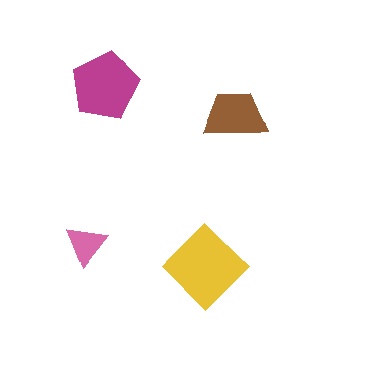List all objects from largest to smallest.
The yellow diamond, the magenta pentagon, the brown trapezoid, the pink triangle.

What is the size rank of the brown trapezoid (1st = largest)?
3rd.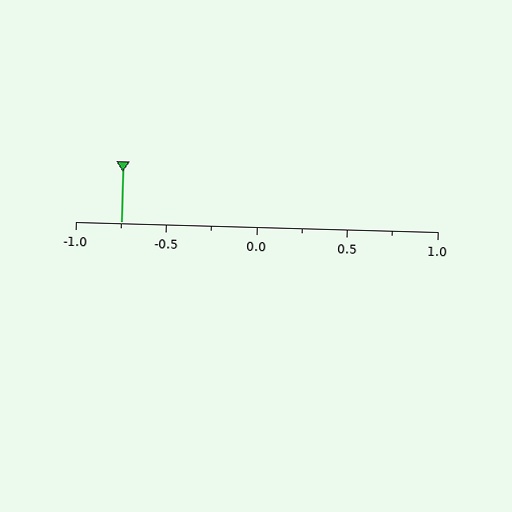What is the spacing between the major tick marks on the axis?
The major ticks are spaced 0.5 apart.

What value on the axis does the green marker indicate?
The marker indicates approximately -0.75.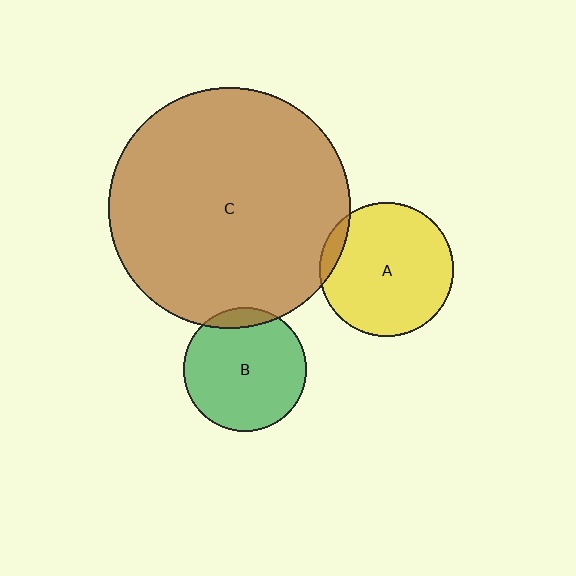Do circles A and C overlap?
Yes.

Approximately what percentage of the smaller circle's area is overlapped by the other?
Approximately 5%.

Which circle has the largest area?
Circle C (brown).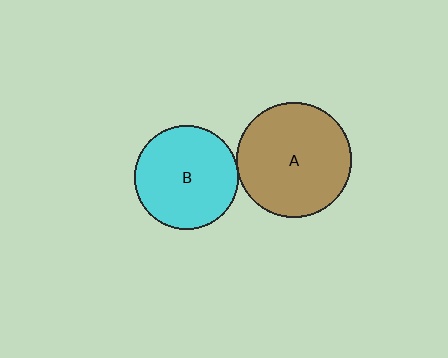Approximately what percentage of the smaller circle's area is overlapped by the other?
Approximately 5%.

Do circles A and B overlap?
Yes.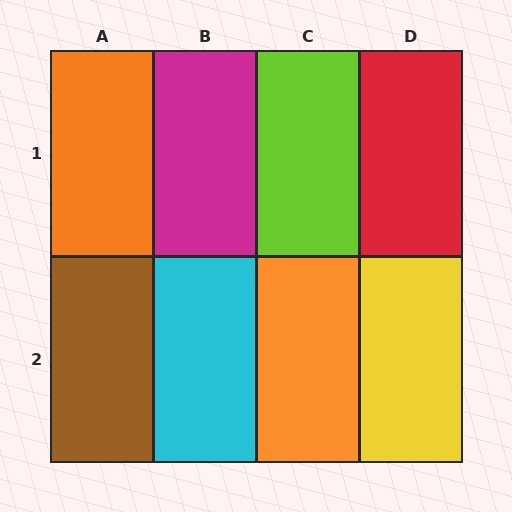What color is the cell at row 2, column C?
Orange.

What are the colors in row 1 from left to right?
Orange, magenta, lime, red.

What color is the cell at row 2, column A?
Brown.